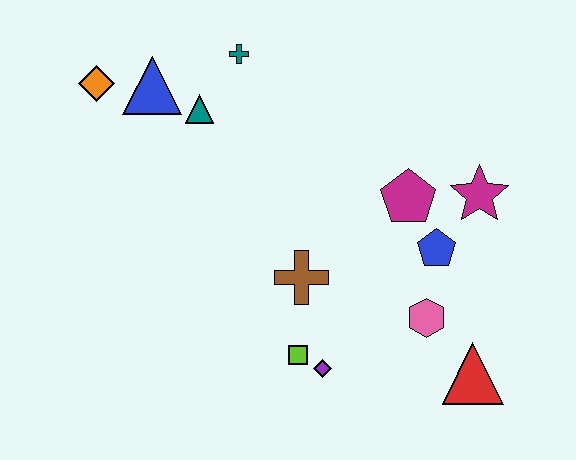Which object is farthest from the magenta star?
The orange diamond is farthest from the magenta star.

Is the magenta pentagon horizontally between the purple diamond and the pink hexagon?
Yes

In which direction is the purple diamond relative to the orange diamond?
The purple diamond is below the orange diamond.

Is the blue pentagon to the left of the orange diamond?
No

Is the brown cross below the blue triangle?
Yes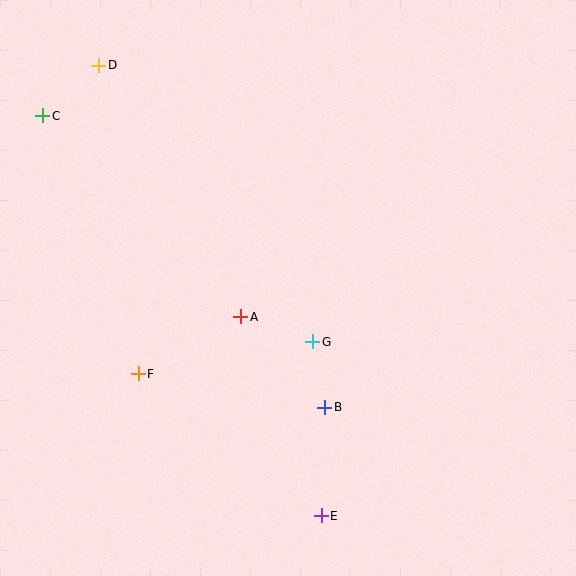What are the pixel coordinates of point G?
Point G is at (313, 342).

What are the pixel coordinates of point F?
Point F is at (138, 374).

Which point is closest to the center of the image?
Point A at (241, 317) is closest to the center.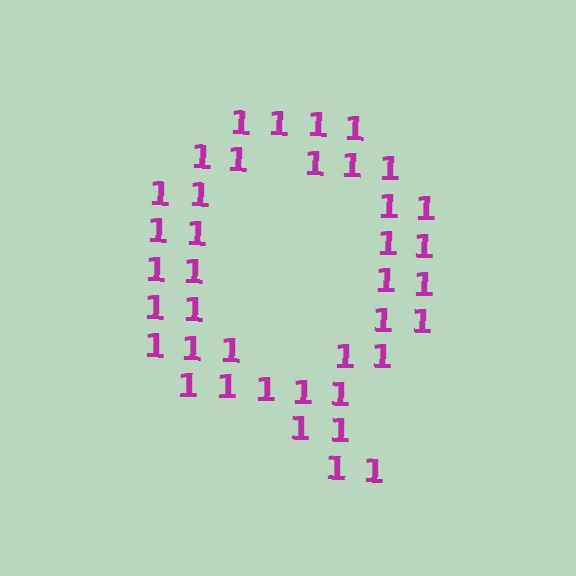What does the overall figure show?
The overall figure shows the letter Q.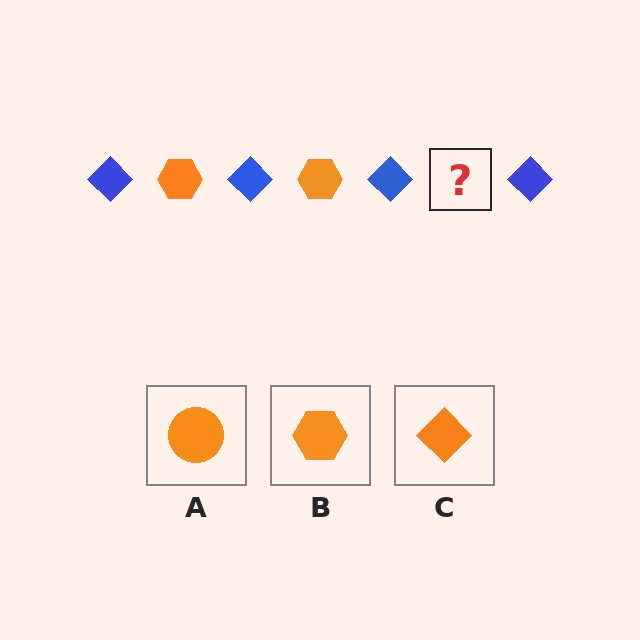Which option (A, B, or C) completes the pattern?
B.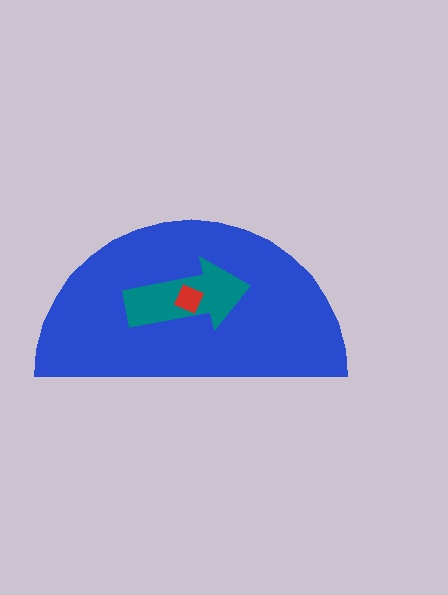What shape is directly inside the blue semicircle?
The teal arrow.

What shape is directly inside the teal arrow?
The red diamond.